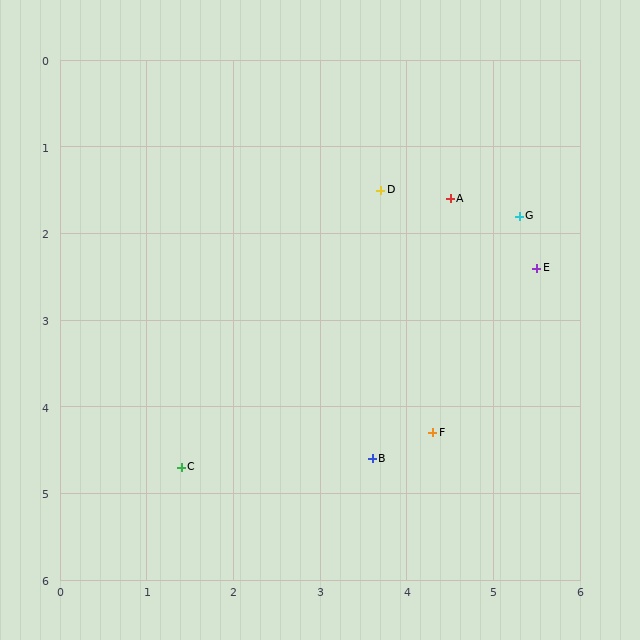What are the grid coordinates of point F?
Point F is at approximately (4.3, 4.3).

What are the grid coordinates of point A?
Point A is at approximately (4.5, 1.6).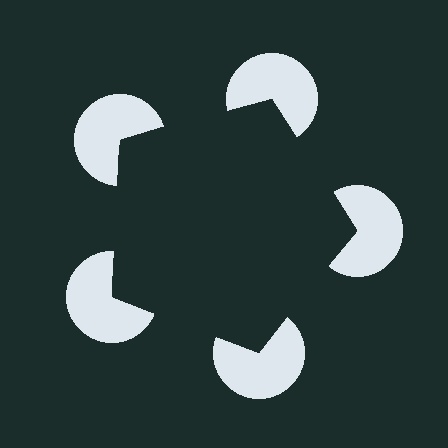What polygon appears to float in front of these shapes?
An illusory pentagon — its edges are inferred from the aligned wedge cuts in the pac-man discs, not physically drawn.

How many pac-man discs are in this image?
There are 5 — one at each vertex of the illusory pentagon.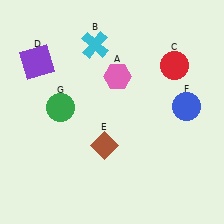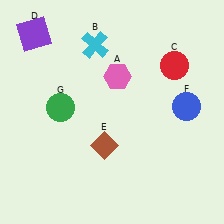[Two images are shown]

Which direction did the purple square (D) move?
The purple square (D) moved up.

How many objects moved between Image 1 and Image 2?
1 object moved between the two images.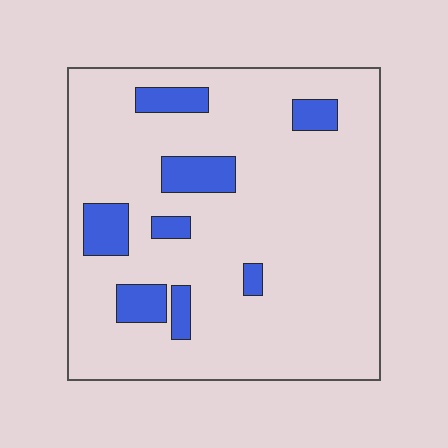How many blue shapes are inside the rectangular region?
8.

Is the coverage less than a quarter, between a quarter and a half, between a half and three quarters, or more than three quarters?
Less than a quarter.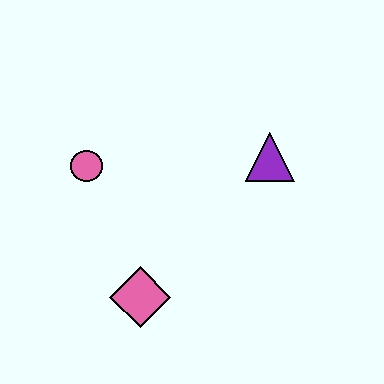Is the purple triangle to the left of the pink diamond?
No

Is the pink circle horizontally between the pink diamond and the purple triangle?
No